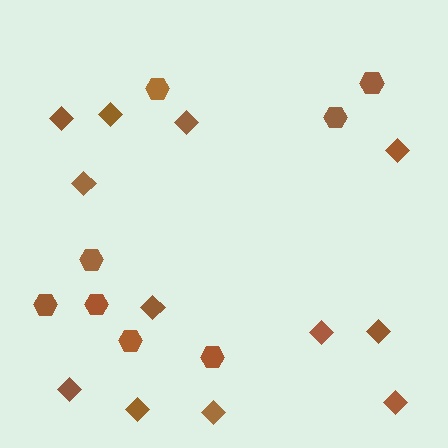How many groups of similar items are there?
There are 2 groups: one group of hexagons (8) and one group of diamonds (12).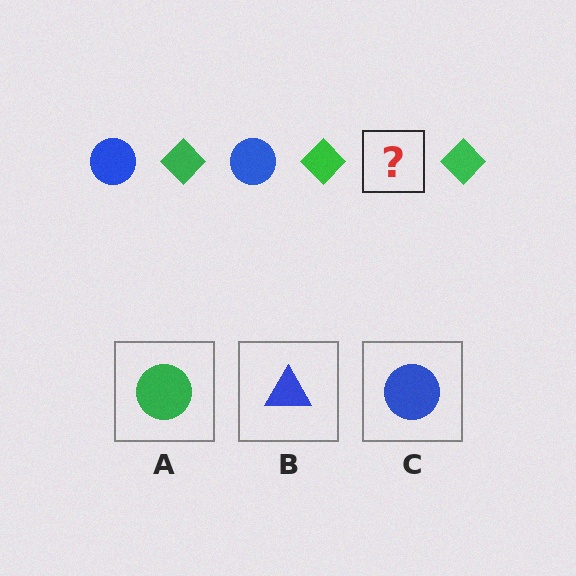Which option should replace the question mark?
Option C.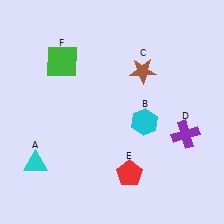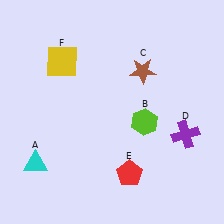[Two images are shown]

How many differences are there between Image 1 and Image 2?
There are 2 differences between the two images.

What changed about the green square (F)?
In Image 1, F is green. In Image 2, it changed to yellow.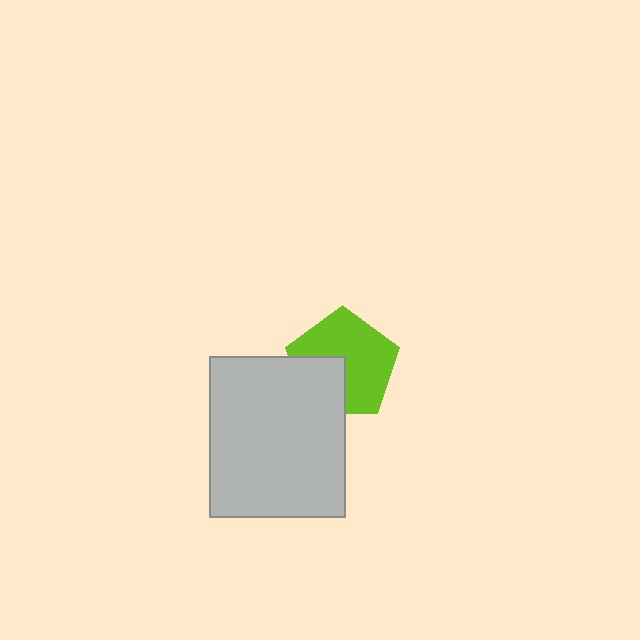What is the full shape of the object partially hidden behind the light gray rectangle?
The partially hidden object is a lime pentagon.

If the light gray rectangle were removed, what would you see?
You would see the complete lime pentagon.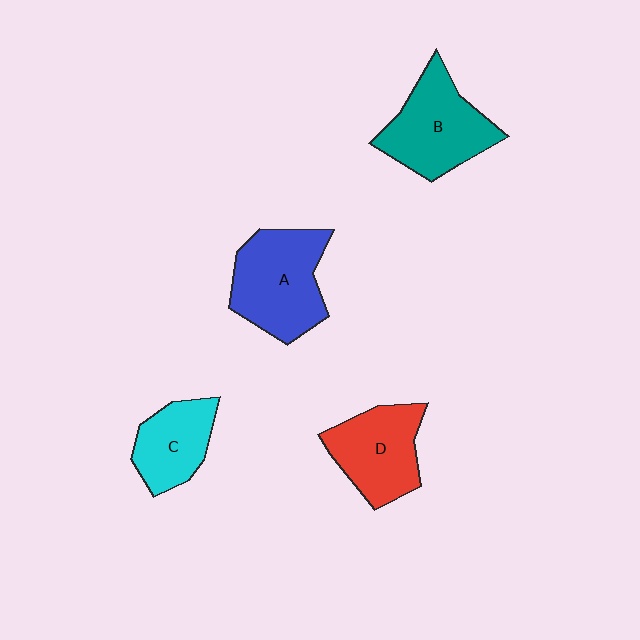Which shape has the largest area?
Shape A (blue).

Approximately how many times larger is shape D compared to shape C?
Approximately 1.3 times.